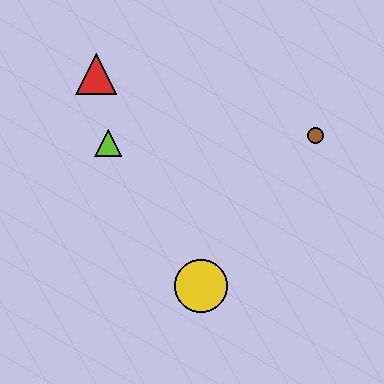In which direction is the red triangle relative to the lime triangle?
The red triangle is above the lime triangle.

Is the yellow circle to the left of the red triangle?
No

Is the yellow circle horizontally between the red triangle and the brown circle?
Yes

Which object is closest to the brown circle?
The yellow circle is closest to the brown circle.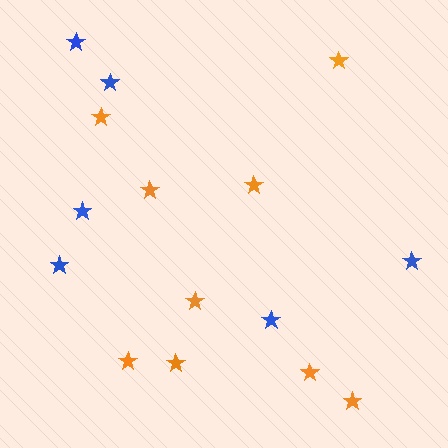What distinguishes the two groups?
There are 2 groups: one group of blue stars (6) and one group of orange stars (9).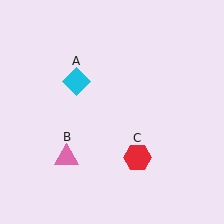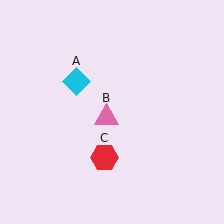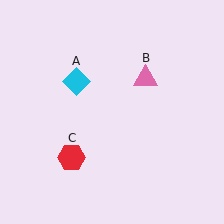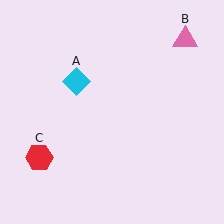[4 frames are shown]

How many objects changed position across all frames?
2 objects changed position: pink triangle (object B), red hexagon (object C).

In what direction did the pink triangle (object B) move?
The pink triangle (object B) moved up and to the right.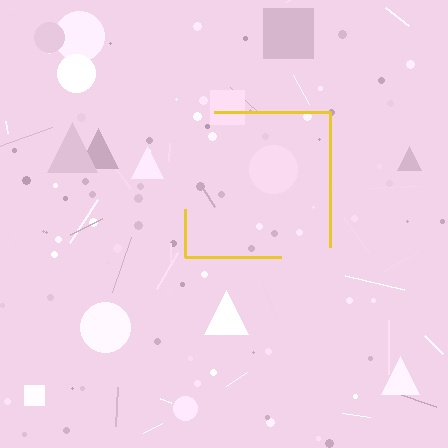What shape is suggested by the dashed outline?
The dashed outline suggests a square.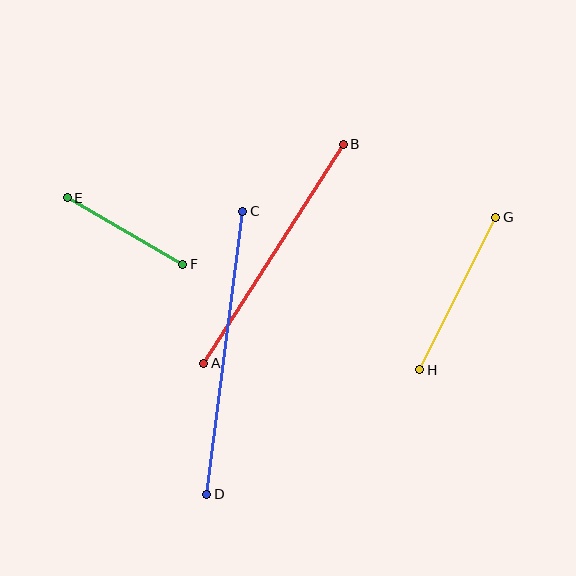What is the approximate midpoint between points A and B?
The midpoint is at approximately (273, 254) pixels.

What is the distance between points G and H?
The distance is approximately 170 pixels.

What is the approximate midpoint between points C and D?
The midpoint is at approximately (225, 353) pixels.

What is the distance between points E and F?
The distance is approximately 133 pixels.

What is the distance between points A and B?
The distance is approximately 259 pixels.